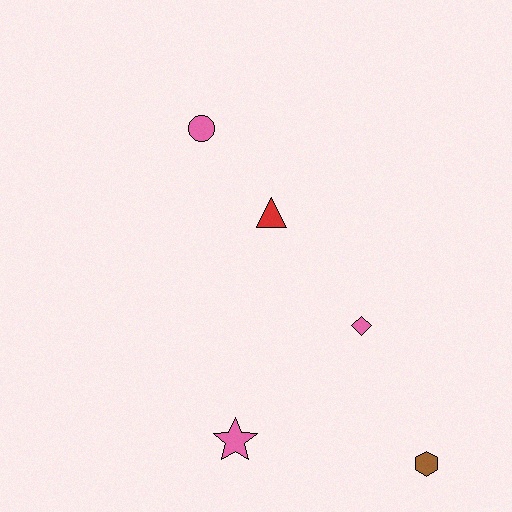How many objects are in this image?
There are 5 objects.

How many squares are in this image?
There are no squares.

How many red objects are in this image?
There is 1 red object.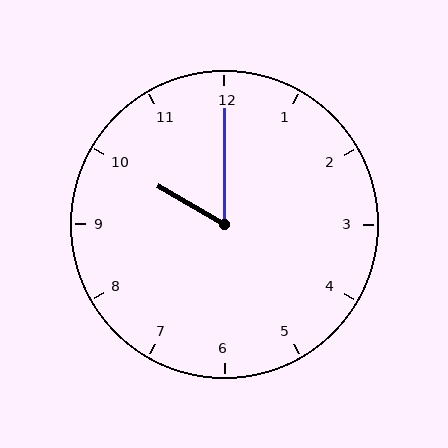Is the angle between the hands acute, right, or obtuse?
It is acute.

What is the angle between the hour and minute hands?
Approximately 60 degrees.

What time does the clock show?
10:00.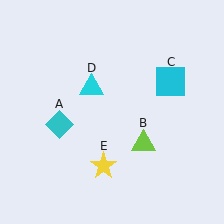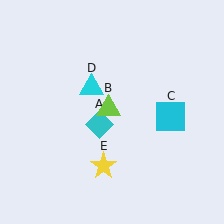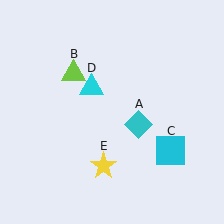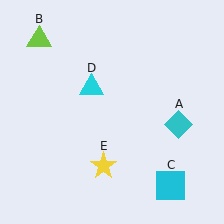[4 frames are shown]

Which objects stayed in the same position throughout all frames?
Cyan triangle (object D) and yellow star (object E) remained stationary.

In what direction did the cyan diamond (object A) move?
The cyan diamond (object A) moved right.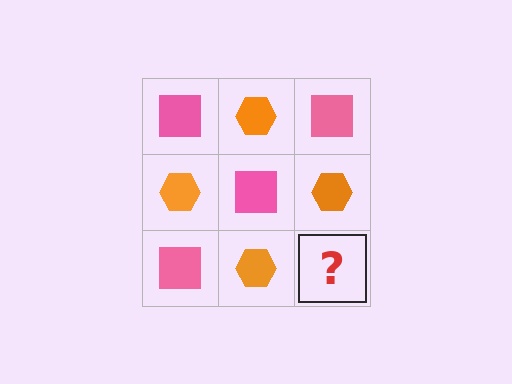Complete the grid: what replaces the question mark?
The question mark should be replaced with a pink square.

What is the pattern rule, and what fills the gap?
The rule is that it alternates pink square and orange hexagon in a checkerboard pattern. The gap should be filled with a pink square.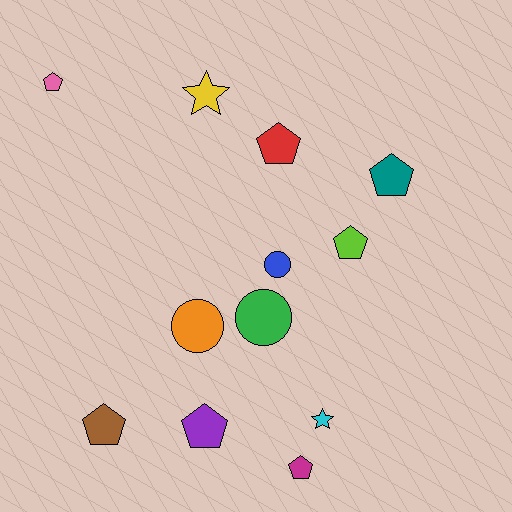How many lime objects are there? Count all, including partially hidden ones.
There is 1 lime object.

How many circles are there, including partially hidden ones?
There are 3 circles.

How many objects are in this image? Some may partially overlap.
There are 12 objects.